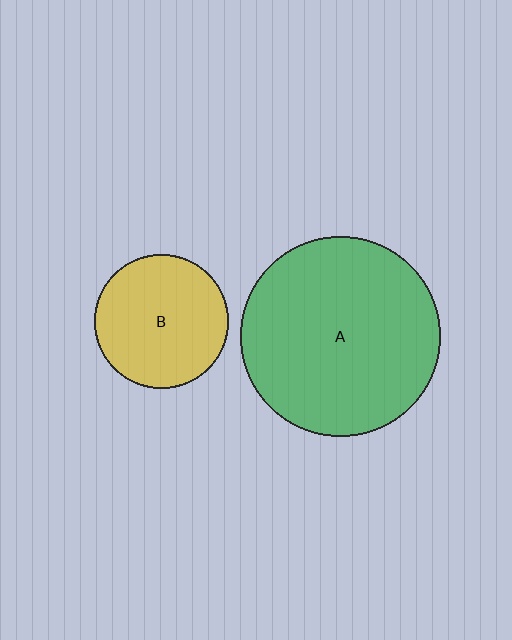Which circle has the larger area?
Circle A (green).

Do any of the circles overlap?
No, none of the circles overlap.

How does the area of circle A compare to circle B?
Approximately 2.2 times.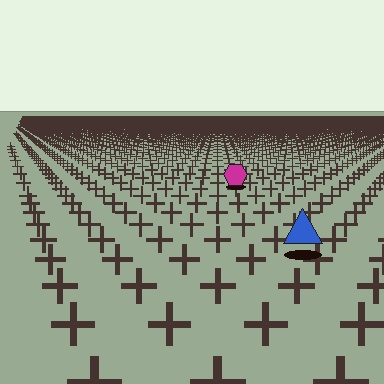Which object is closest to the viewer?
The blue triangle is closest. The texture marks near it are larger and more spread out.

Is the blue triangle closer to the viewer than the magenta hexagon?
Yes. The blue triangle is closer — you can tell from the texture gradient: the ground texture is coarser near it.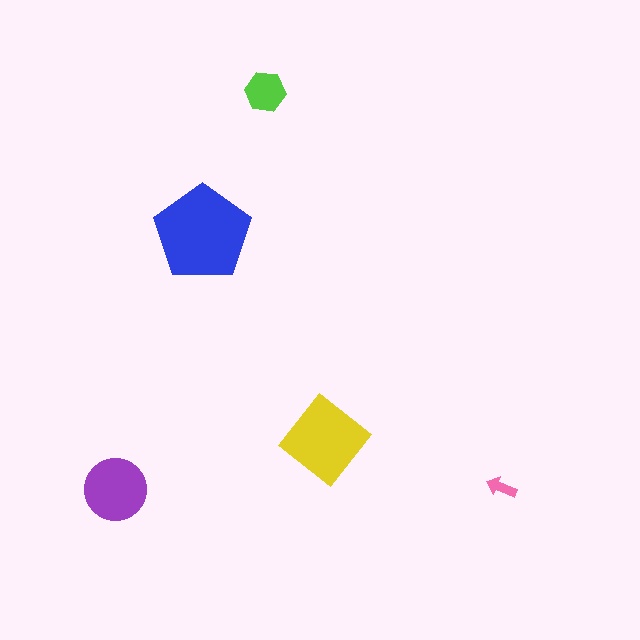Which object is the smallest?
The pink arrow.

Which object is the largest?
The blue pentagon.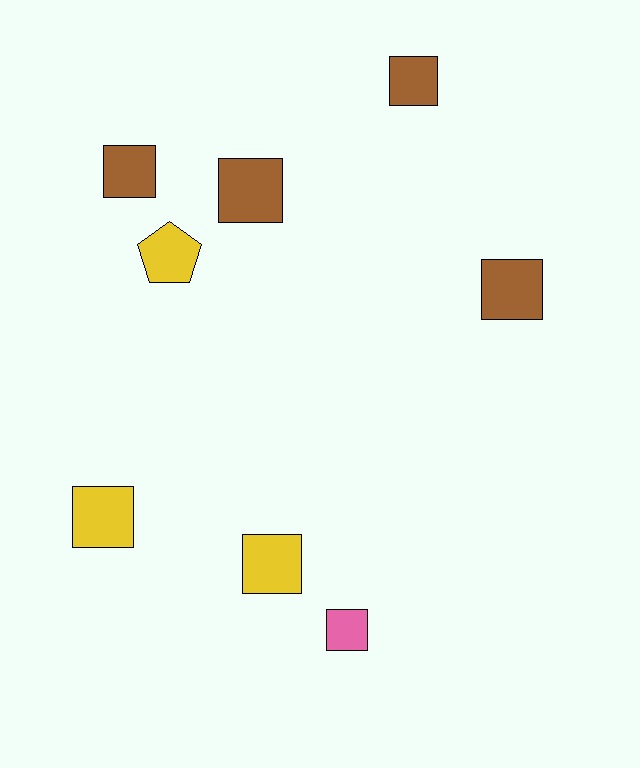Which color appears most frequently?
Brown, with 4 objects.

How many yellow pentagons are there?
There is 1 yellow pentagon.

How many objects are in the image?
There are 8 objects.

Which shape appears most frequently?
Square, with 7 objects.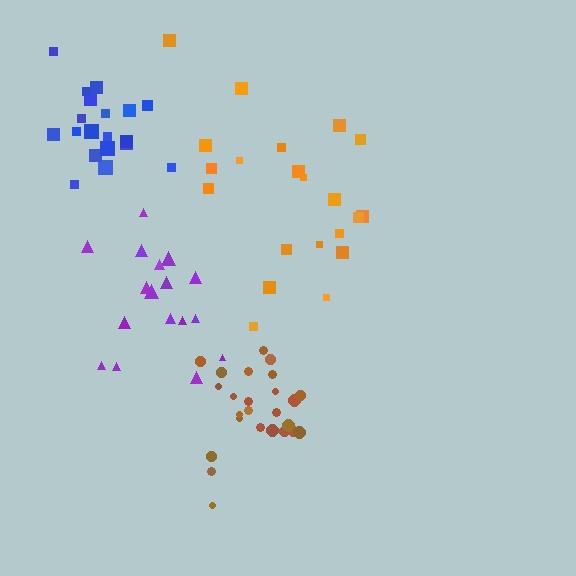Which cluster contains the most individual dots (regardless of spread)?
Brown (26).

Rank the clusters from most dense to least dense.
brown, blue, purple, orange.